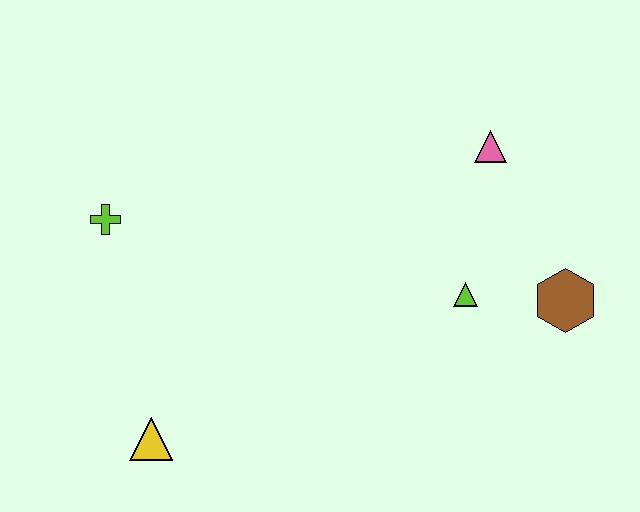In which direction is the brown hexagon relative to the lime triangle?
The brown hexagon is to the right of the lime triangle.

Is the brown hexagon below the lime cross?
Yes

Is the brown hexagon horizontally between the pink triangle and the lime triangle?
No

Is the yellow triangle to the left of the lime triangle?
Yes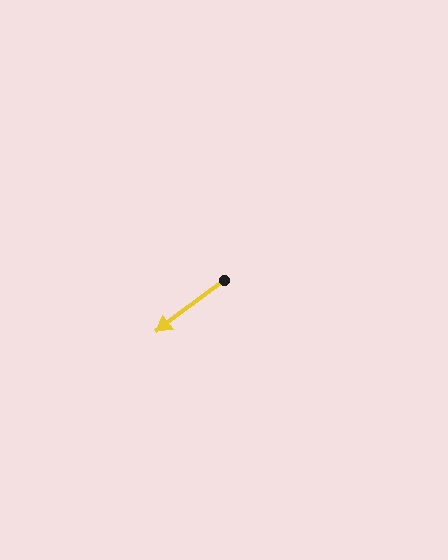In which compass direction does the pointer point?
Southwest.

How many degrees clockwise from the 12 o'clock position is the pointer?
Approximately 233 degrees.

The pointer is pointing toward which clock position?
Roughly 8 o'clock.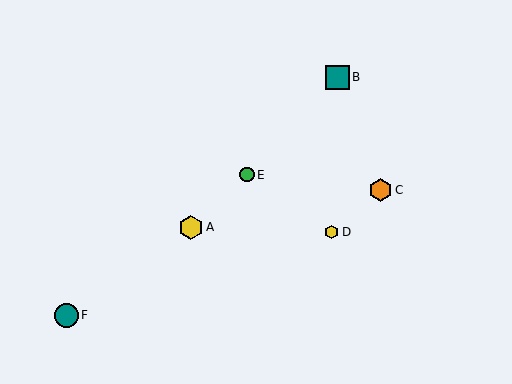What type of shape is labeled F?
Shape F is a teal circle.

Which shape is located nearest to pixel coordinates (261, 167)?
The green circle (labeled E) at (247, 175) is nearest to that location.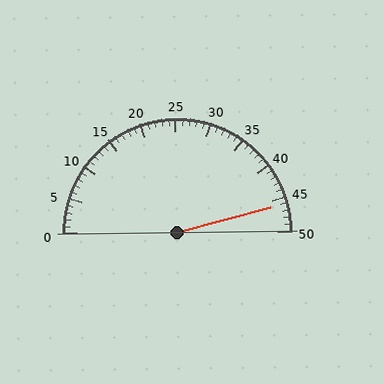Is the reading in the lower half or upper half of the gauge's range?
The reading is in the upper half of the range (0 to 50).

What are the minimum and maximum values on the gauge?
The gauge ranges from 0 to 50.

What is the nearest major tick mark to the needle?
The nearest major tick mark is 45.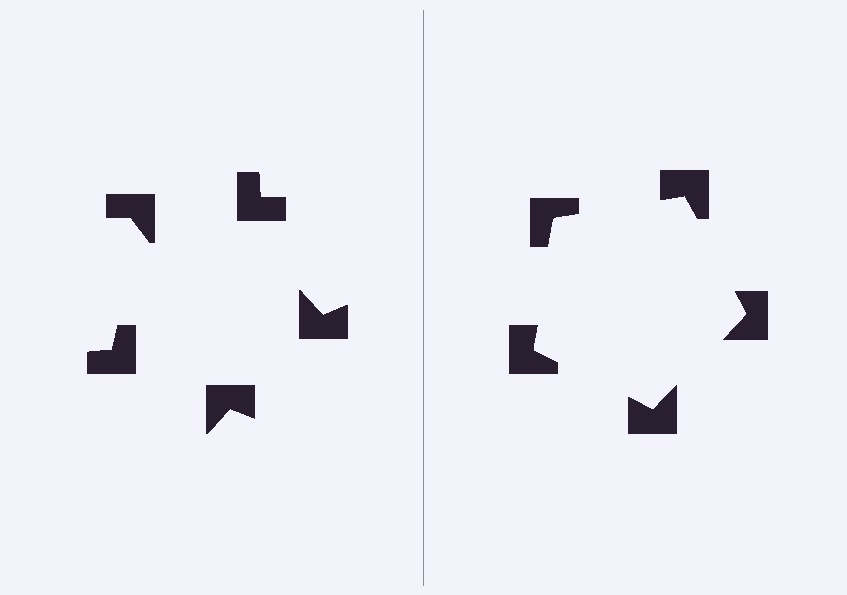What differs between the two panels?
The notched squares are positioned identically on both sides; only the wedge orientations differ. On the right they align to a pentagon; on the left they are misaligned.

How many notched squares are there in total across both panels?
10 — 5 on each side.